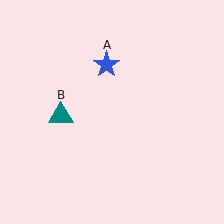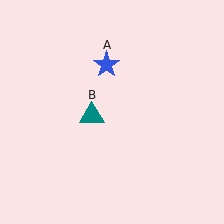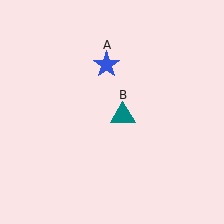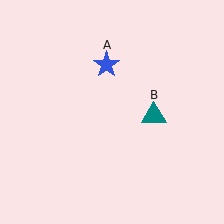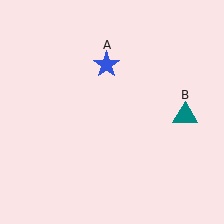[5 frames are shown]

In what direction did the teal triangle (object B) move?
The teal triangle (object B) moved right.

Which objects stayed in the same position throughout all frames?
Blue star (object A) remained stationary.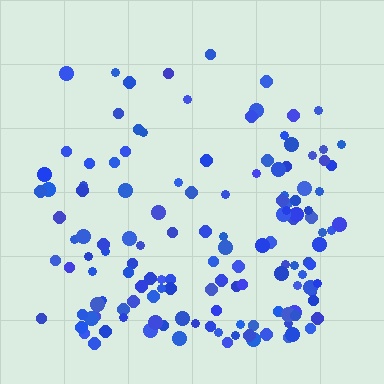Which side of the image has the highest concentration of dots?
The bottom.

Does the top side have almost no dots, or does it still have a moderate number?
Still a moderate number, just noticeably fewer than the bottom.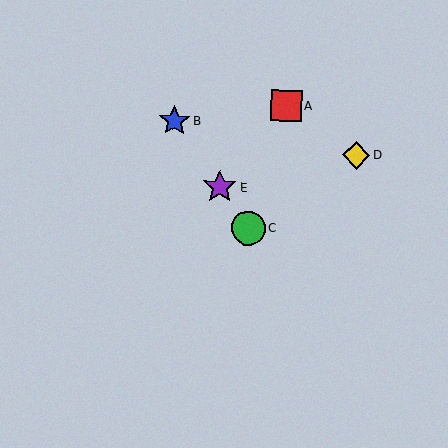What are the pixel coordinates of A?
Object A is at (286, 106).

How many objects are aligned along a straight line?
3 objects (B, C, E) are aligned along a straight line.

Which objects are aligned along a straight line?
Objects B, C, E are aligned along a straight line.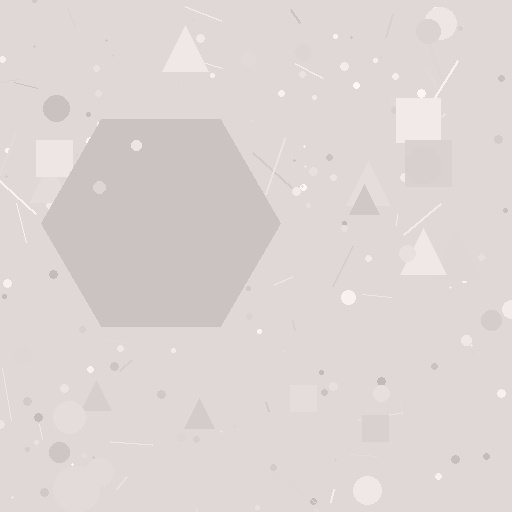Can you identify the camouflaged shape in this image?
The camouflaged shape is a hexagon.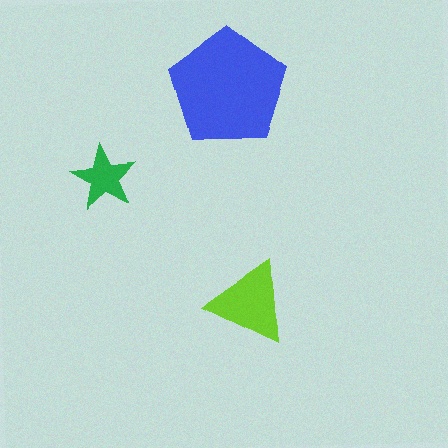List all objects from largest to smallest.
The blue pentagon, the lime triangle, the green star.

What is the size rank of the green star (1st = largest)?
3rd.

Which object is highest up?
The blue pentagon is topmost.